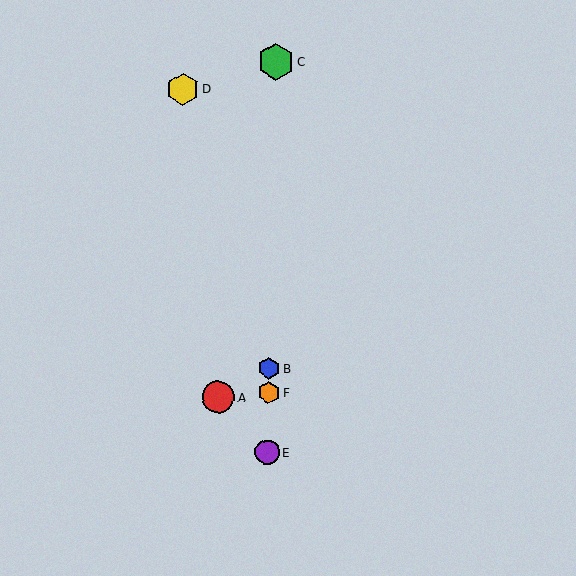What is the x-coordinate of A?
Object A is at x≈218.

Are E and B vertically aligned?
Yes, both are at x≈267.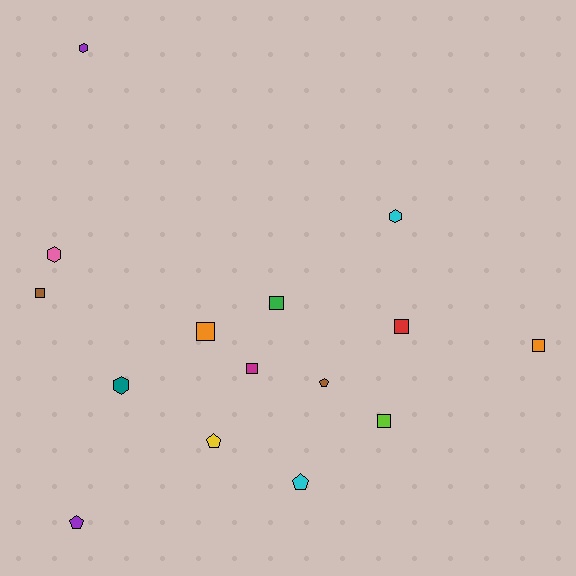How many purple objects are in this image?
There are 2 purple objects.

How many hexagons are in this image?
There are 4 hexagons.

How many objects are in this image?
There are 15 objects.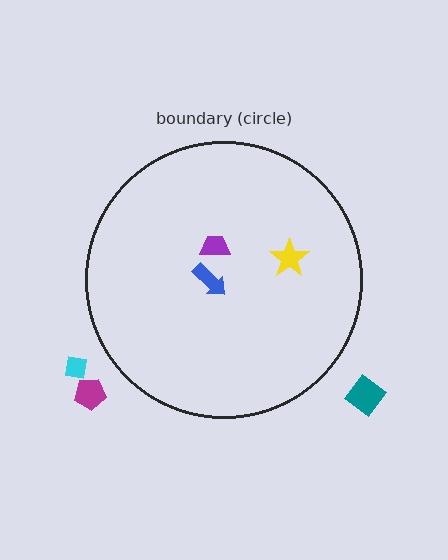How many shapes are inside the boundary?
3 inside, 3 outside.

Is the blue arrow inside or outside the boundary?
Inside.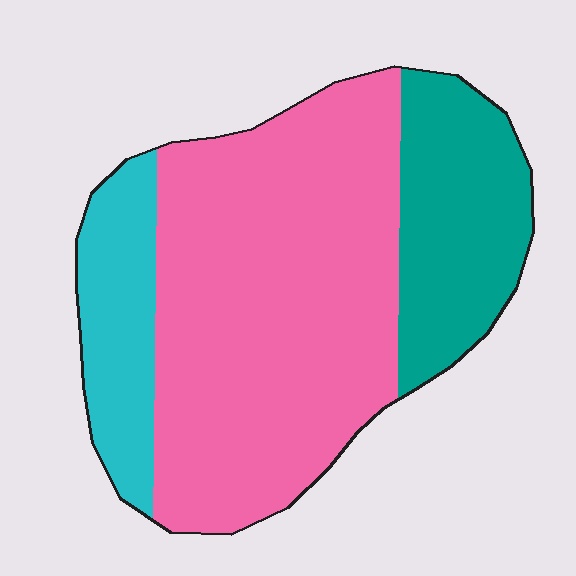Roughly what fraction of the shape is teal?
Teal covers about 20% of the shape.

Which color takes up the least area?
Cyan, at roughly 15%.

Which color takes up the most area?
Pink, at roughly 60%.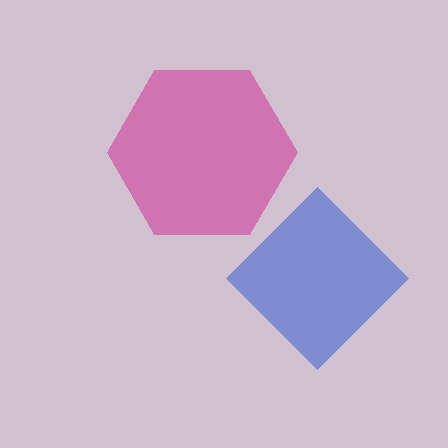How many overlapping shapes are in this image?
There are 2 overlapping shapes in the image.